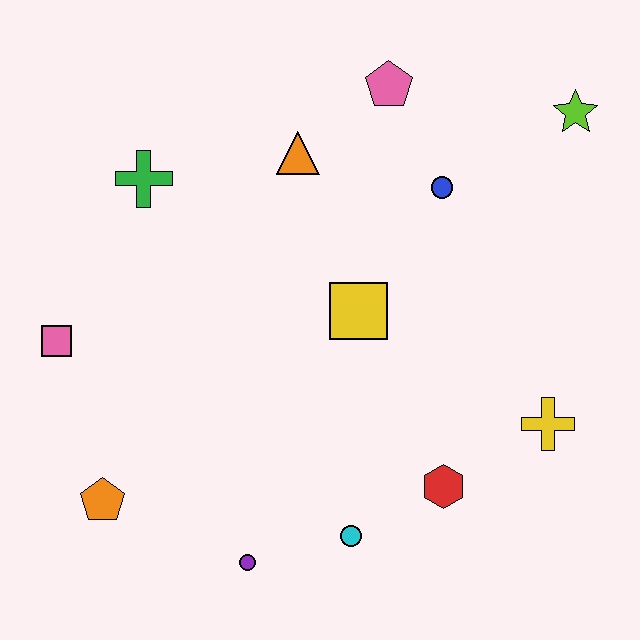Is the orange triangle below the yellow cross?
No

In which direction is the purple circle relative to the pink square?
The purple circle is below the pink square.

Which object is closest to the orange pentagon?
The purple circle is closest to the orange pentagon.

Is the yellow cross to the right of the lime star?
No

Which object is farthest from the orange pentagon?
The lime star is farthest from the orange pentagon.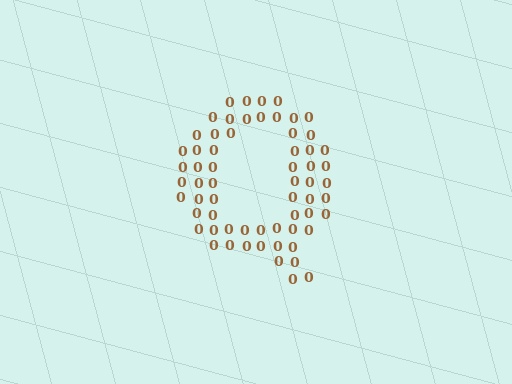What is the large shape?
The large shape is the letter Q.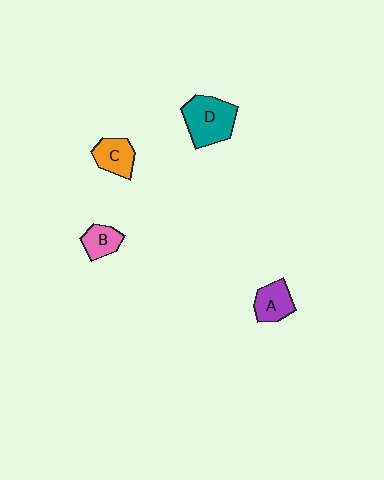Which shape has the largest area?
Shape D (teal).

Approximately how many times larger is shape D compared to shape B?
Approximately 1.9 times.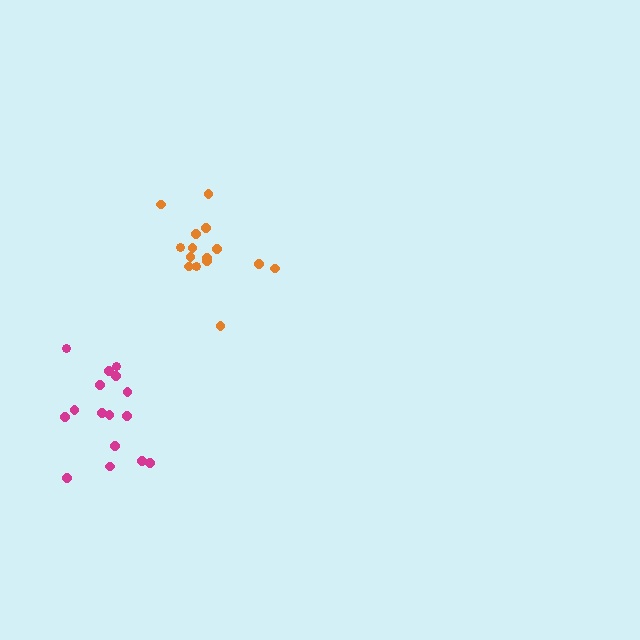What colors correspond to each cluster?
The clusters are colored: magenta, orange.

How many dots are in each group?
Group 1: 16 dots, Group 2: 15 dots (31 total).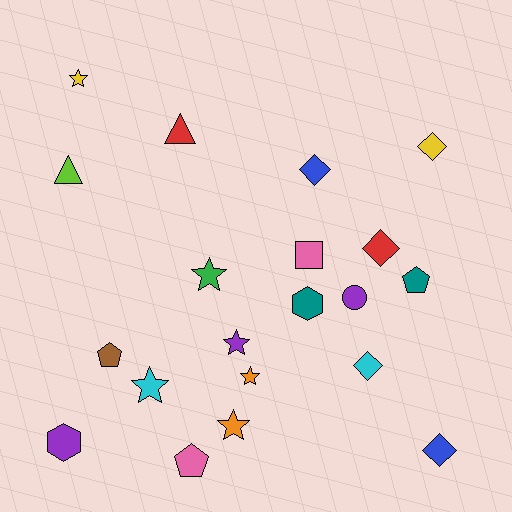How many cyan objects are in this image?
There are 2 cyan objects.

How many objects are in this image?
There are 20 objects.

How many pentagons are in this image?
There are 3 pentagons.